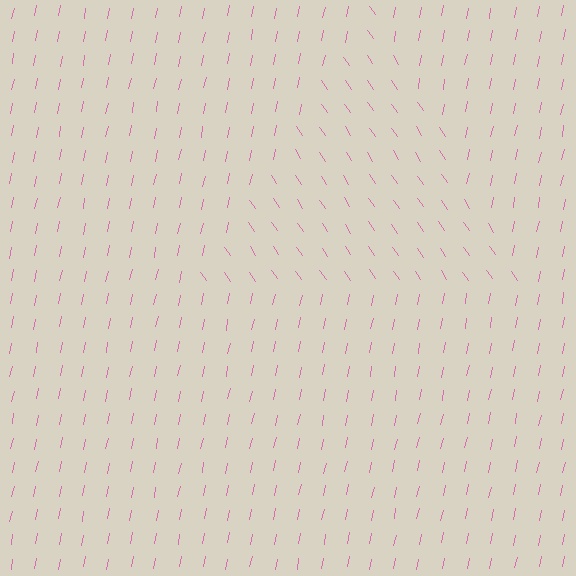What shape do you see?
I see a triangle.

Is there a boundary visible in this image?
Yes, there is a texture boundary formed by a change in line orientation.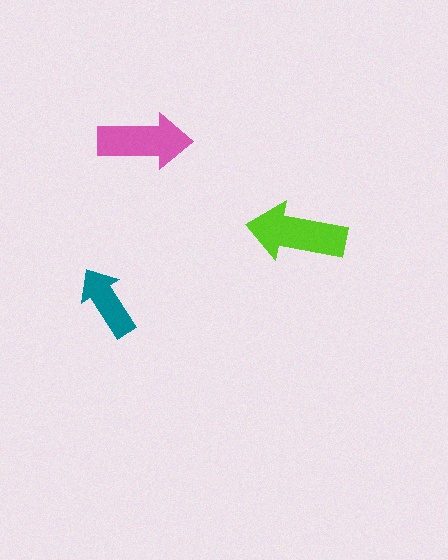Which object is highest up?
The pink arrow is topmost.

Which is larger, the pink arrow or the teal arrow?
The pink one.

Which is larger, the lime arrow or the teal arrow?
The lime one.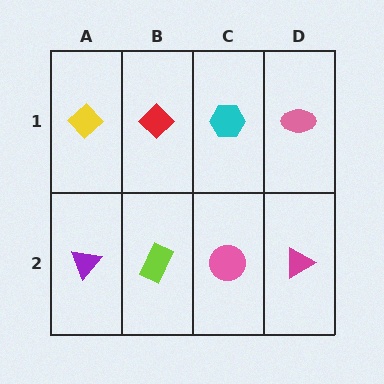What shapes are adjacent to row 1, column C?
A pink circle (row 2, column C), a red diamond (row 1, column B), a pink ellipse (row 1, column D).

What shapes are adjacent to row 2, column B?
A red diamond (row 1, column B), a purple triangle (row 2, column A), a pink circle (row 2, column C).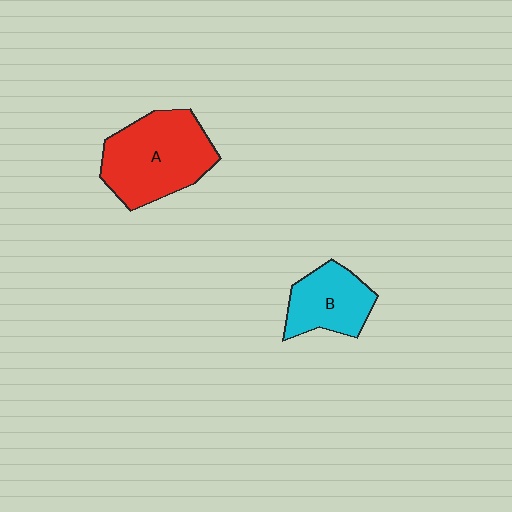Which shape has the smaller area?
Shape B (cyan).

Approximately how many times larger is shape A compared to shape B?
Approximately 1.6 times.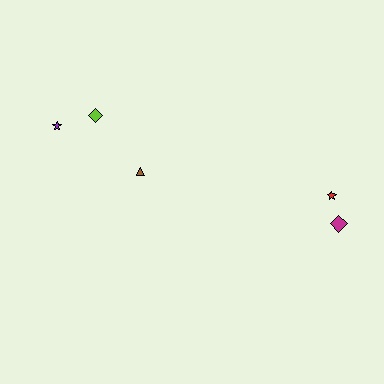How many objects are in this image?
There are 5 objects.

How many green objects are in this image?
There are no green objects.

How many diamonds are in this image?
There are 2 diamonds.